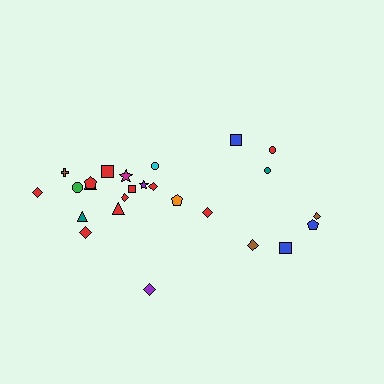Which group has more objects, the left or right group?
The left group.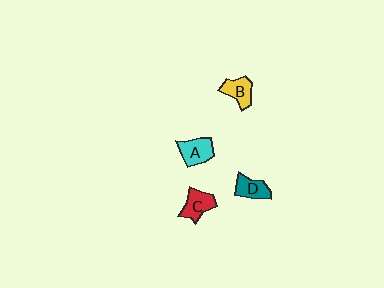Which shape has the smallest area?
Shape D (teal).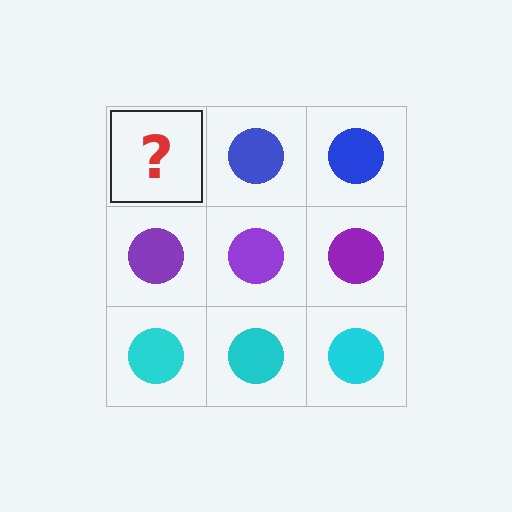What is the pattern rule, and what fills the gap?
The rule is that each row has a consistent color. The gap should be filled with a blue circle.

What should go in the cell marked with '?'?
The missing cell should contain a blue circle.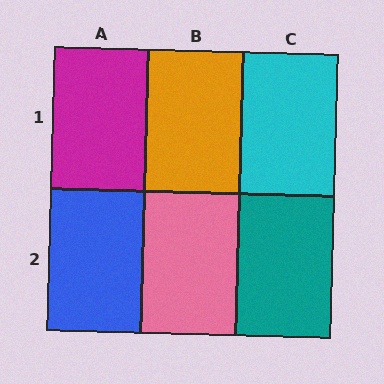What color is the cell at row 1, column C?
Cyan.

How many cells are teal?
1 cell is teal.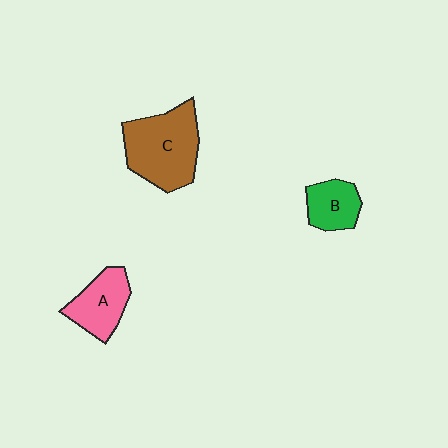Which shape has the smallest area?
Shape B (green).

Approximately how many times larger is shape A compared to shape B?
Approximately 1.3 times.